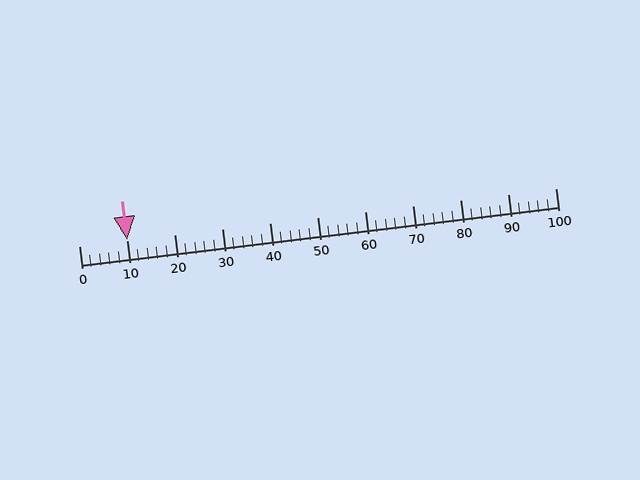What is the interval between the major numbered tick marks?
The major tick marks are spaced 10 units apart.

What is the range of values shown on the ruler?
The ruler shows values from 0 to 100.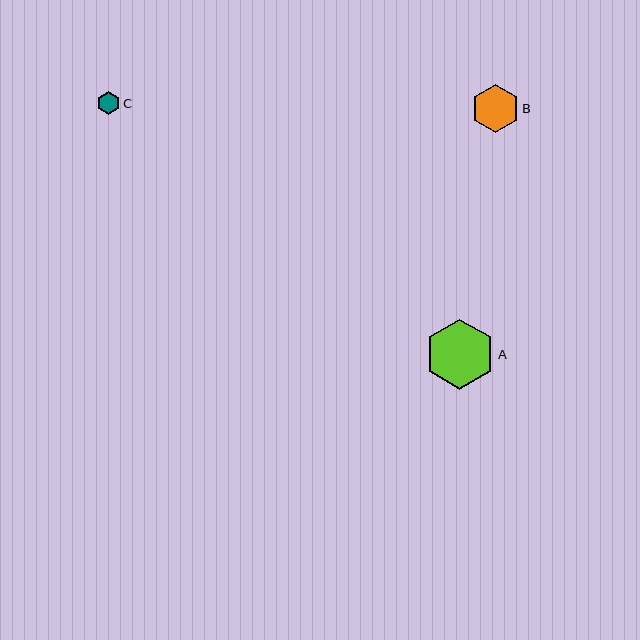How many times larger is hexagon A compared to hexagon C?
Hexagon A is approximately 3.1 times the size of hexagon C.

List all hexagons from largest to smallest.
From largest to smallest: A, B, C.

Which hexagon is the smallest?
Hexagon C is the smallest with a size of approximately 23 pixels.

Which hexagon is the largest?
Hexagon A is the largest with a size of approximately 70 pixels.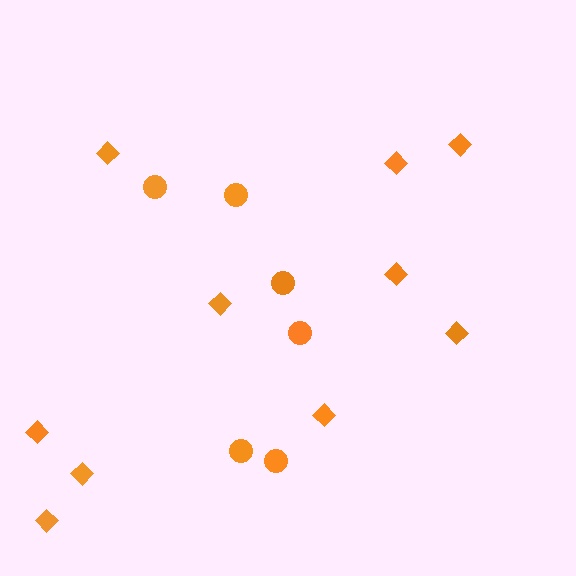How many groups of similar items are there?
There are 2 groups: one group of circles (6) and one group of diamonds (10).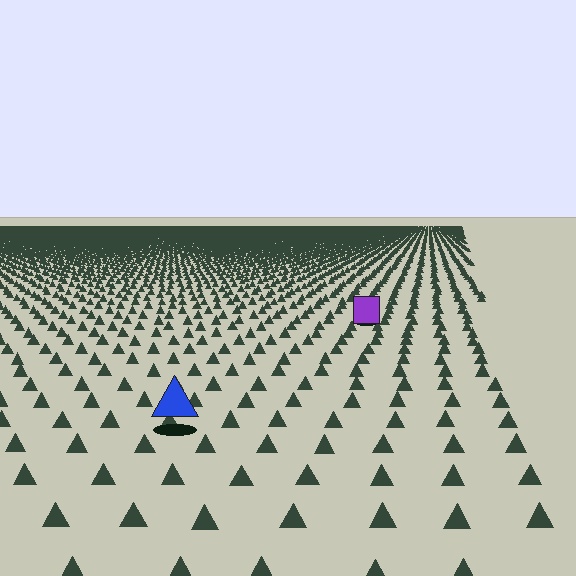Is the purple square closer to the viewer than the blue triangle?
No. The blue triangle is closer — you can tell from the texture gradient: the ground texture is coarser near it.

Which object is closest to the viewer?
The blue triangle is closest. The texture marks near it are larger and more spread out.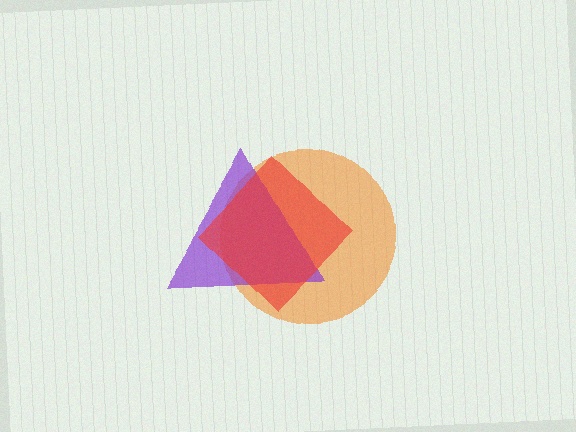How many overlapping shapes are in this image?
There are 3 overlapping shapes in the image.